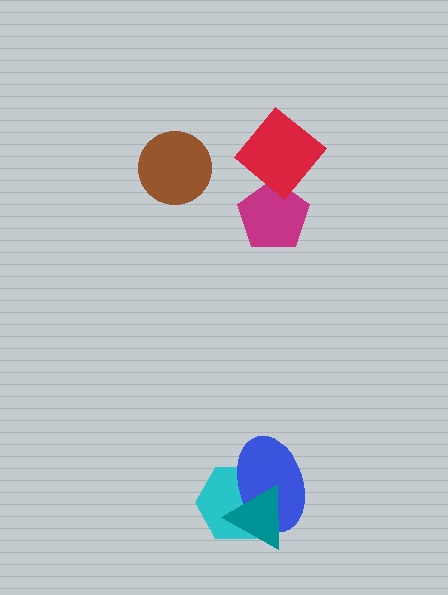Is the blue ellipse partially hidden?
Yes, it is partially covered by another shape.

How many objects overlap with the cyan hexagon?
2 objects overlap with the cyan hexagon.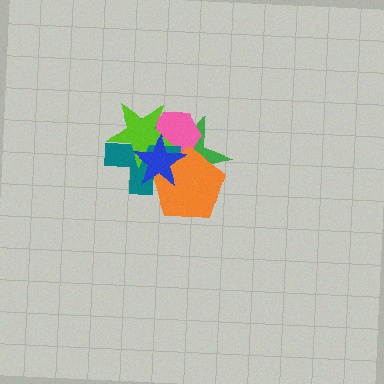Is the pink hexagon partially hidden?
Yes, it is partially covered by another shape.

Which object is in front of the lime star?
The blue star is in front of the lime star.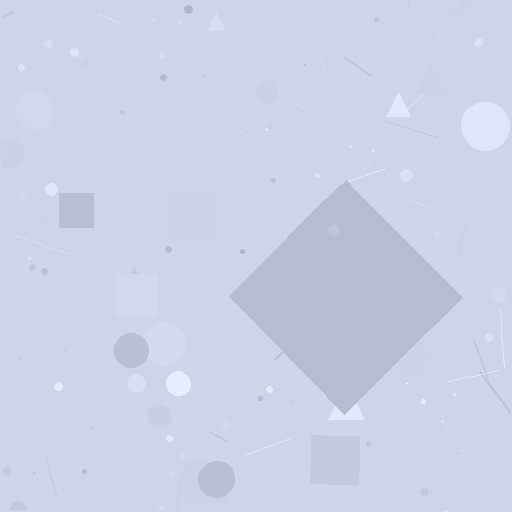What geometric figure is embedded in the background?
A diamond is embedded in the background.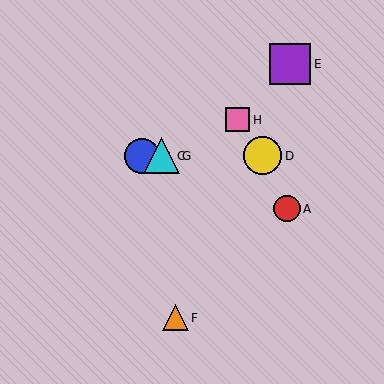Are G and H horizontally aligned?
No, G is at y≈156 and H is at y≈120.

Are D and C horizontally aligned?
Yes, both are at y≈156.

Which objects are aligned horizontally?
Objects B, C, D, G are aligned horizontally.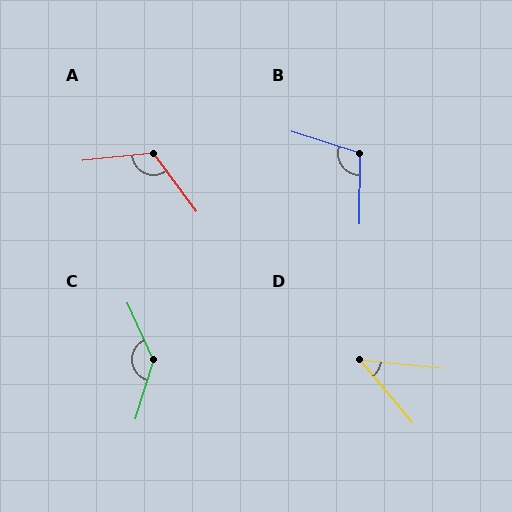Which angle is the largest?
C, at approximately 139 degrees.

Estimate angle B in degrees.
Approximately 107 degrees.